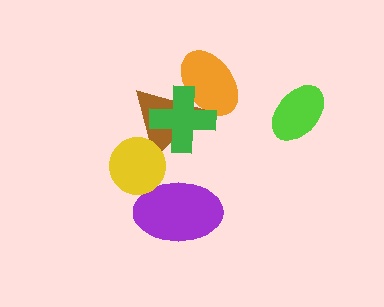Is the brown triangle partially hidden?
Yes, it is partially covered by another shape.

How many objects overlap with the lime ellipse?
0 objects overlap with the lime ellipse.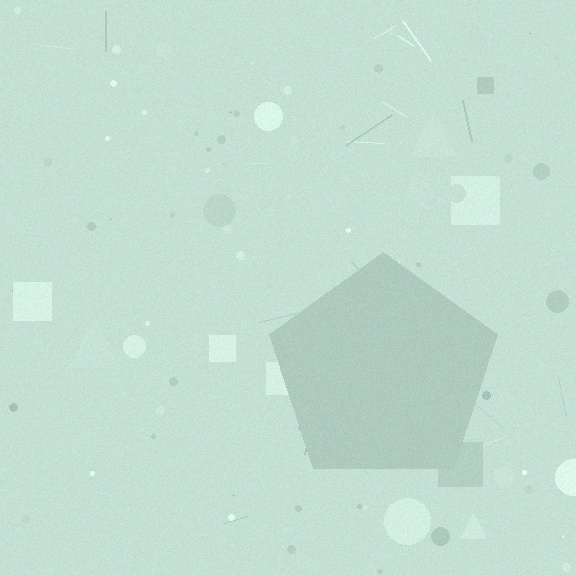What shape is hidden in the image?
A pentagon is hidden in the image.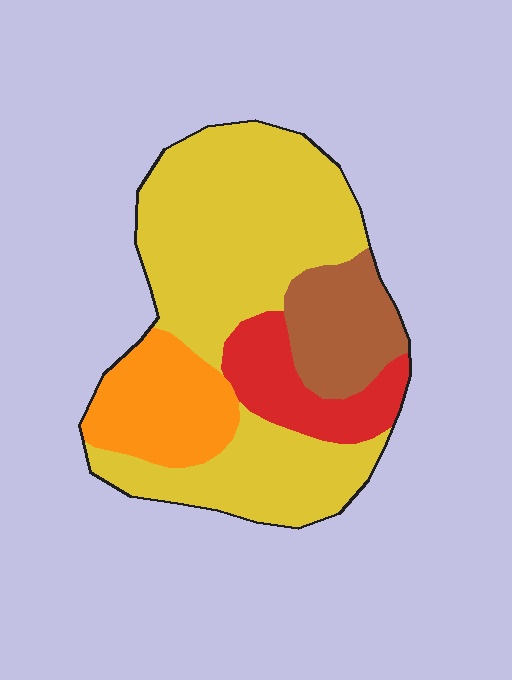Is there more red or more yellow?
Yellow.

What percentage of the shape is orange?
Orange takes up less than a quarter of the shape.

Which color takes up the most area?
Yellow, at roughly 60%.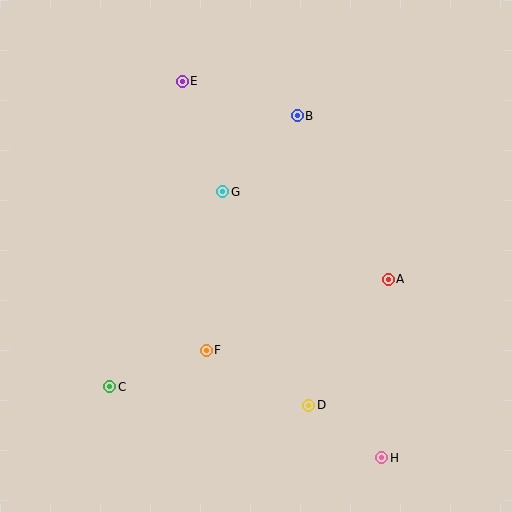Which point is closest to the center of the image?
Point G at (223, 192) is closest to the center.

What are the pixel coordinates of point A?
Point A is at (388, 279).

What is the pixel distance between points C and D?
The distance between C and D is 200 pixels.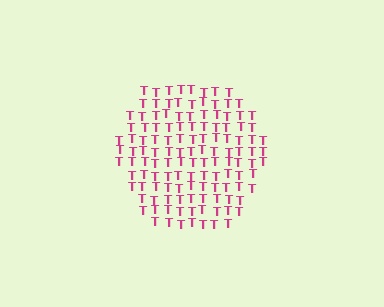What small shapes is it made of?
It is made of small letter T's.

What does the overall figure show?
The overall figure shows a hexagon.